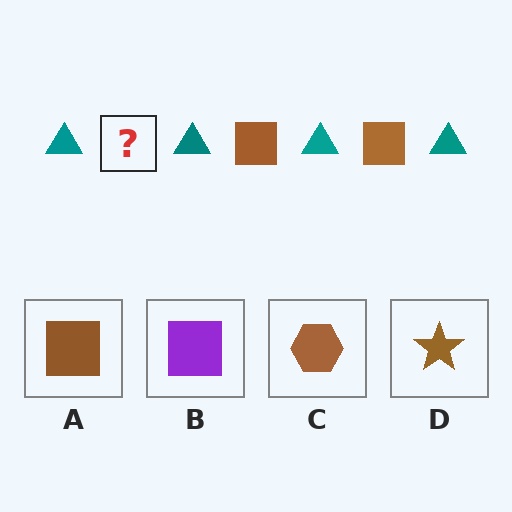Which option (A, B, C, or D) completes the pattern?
A.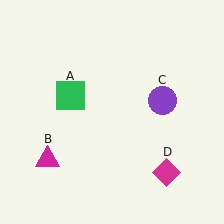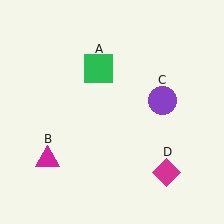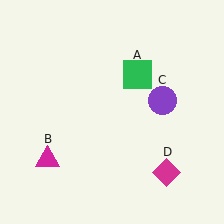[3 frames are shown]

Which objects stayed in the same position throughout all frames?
Magenta triangle (object B) and purple circle (object C) and magenta diamond (object D) remained stationary.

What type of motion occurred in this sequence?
The green square (object A) rotated clockwise around the center of the scene.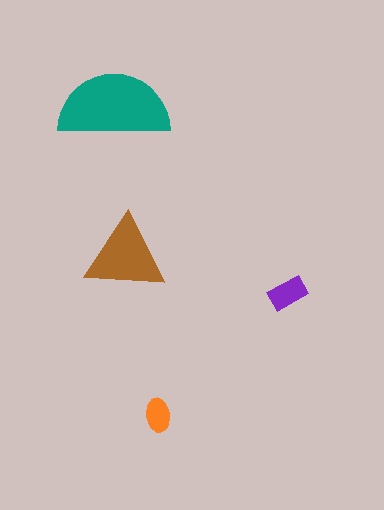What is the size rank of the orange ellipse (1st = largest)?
4th.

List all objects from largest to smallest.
The teal semicircle, the brown triangle, the purple rectangle, the orange ellipse.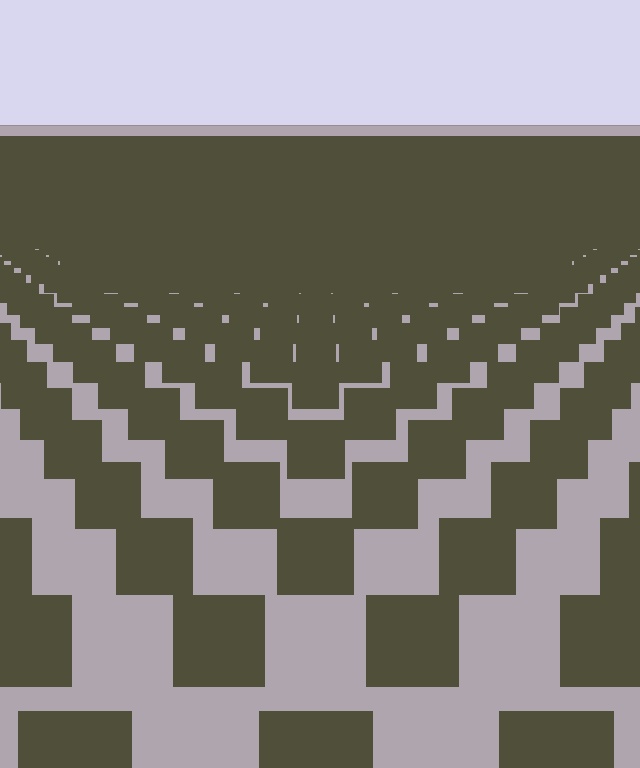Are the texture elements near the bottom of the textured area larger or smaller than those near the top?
Larger. Near the bottom, elements are closer to the viewer and appear at a bigger on-screen size.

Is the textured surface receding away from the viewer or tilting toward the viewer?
The surface is receding away from the viewer. Texture elements get smaller and denser toward the top.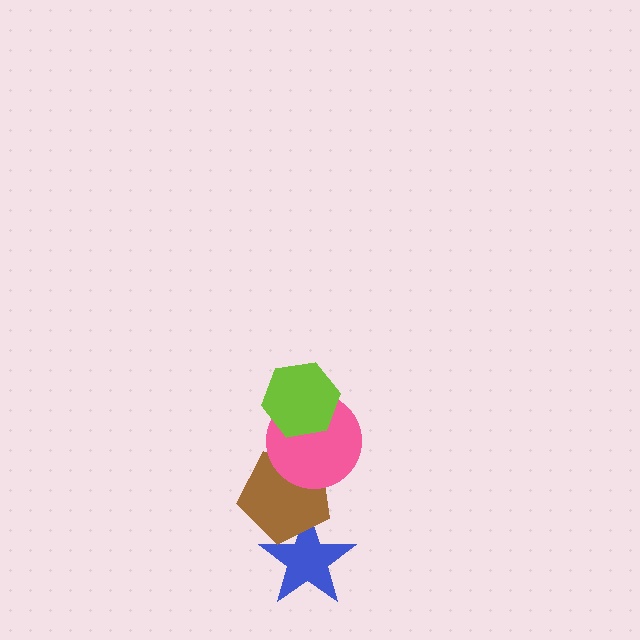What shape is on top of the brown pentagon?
The pink circle is on top of the brown pentagon.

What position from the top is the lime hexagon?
The lime hexagon is 1st from the top.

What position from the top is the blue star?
The blue star is 4th from the top.